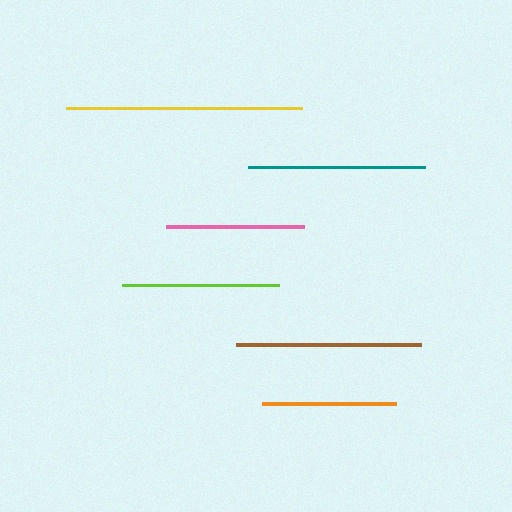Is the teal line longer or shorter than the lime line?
The teal line is longer than the lime line.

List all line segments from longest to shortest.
From longest to shortest: yellow, brown, teal, lime, pink, orange.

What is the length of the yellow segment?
The yellow segment is approximately 235 pixels long.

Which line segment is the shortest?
The orange line is the shortest at approximately 133 pixels.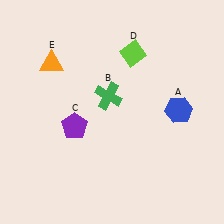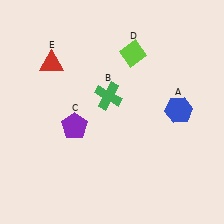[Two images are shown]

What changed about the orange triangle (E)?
In Image 1, E is orange. In Image 2, it changed to red.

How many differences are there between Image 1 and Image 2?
There is 1 difference between the two images.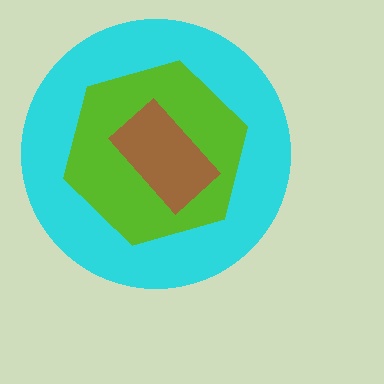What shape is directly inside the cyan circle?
The lime hexagon.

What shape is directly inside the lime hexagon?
The brown rectangle.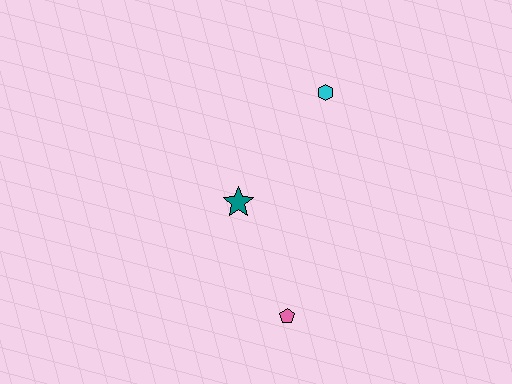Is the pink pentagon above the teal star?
No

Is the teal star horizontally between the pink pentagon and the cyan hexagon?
No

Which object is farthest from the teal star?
The cyan hexagon is farthest from the teal star.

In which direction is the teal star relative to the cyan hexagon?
The teal star is below the cyan hexagon.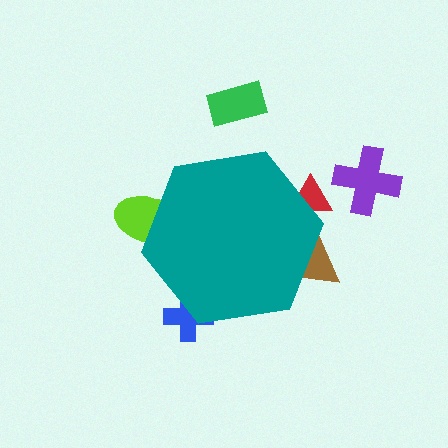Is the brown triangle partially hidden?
Yes, the brown triangle is partially hidden behind the teal hexagon.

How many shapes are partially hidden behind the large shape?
4 shapes are partially hidden.